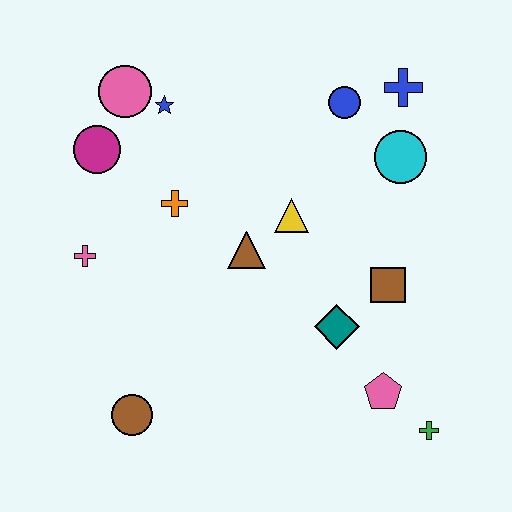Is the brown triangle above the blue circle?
No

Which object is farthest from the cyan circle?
The brown circle is farthest from the cyan circle.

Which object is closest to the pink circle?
The blue star is closest to the pink circle.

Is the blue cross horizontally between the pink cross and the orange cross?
No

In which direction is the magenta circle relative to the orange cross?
The magenta circle is to the left of the orange cross.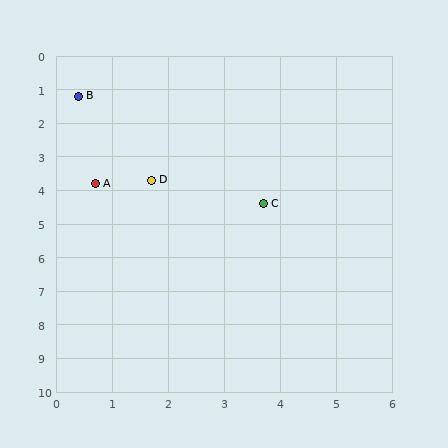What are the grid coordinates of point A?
Point A is at approximately (0.7, 3.8).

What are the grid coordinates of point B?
Point B is at approximately (0.4, 1.2).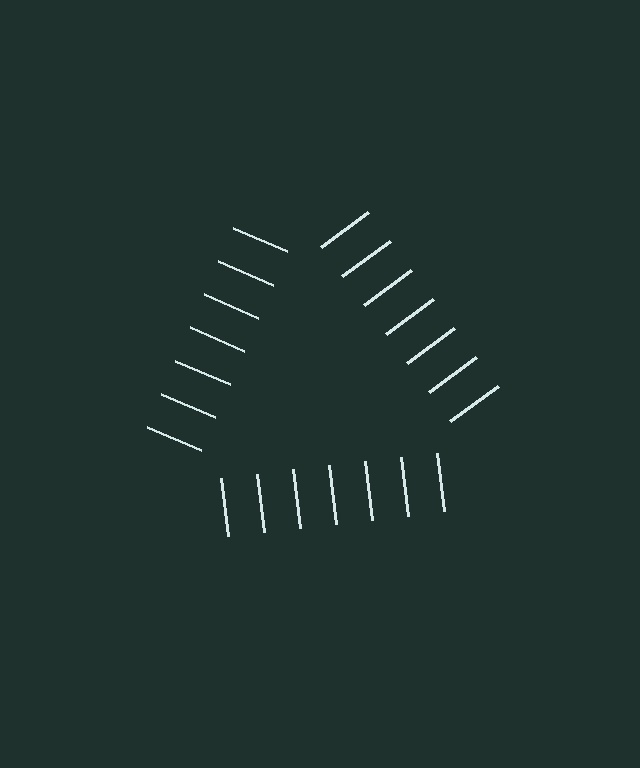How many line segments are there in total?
21 — 7 along each of the 3 edges.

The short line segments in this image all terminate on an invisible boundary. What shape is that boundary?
An illusory triangle — the line segments terminate on its edges but no continuous stroke is drawn.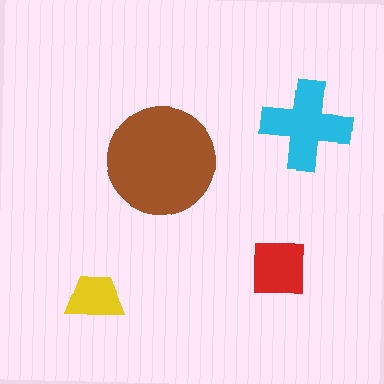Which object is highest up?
The cyan cross is topmost.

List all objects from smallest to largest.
The yellow trapezoid, the red square, the cyan cross, the brown circle.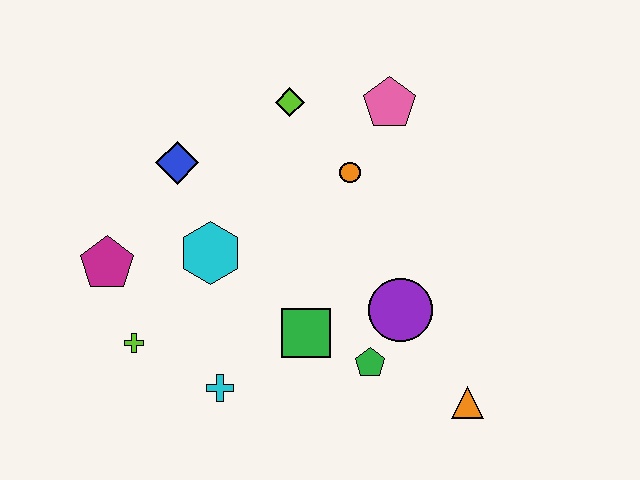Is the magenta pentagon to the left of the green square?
Yes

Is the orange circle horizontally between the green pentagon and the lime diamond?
Yes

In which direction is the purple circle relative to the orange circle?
The purple circle is below the orange circle.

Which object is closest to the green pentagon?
The purple circle is closest to the green pentagon.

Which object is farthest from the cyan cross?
The pink pentagon is farthest from the cyan cross.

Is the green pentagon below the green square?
Yes